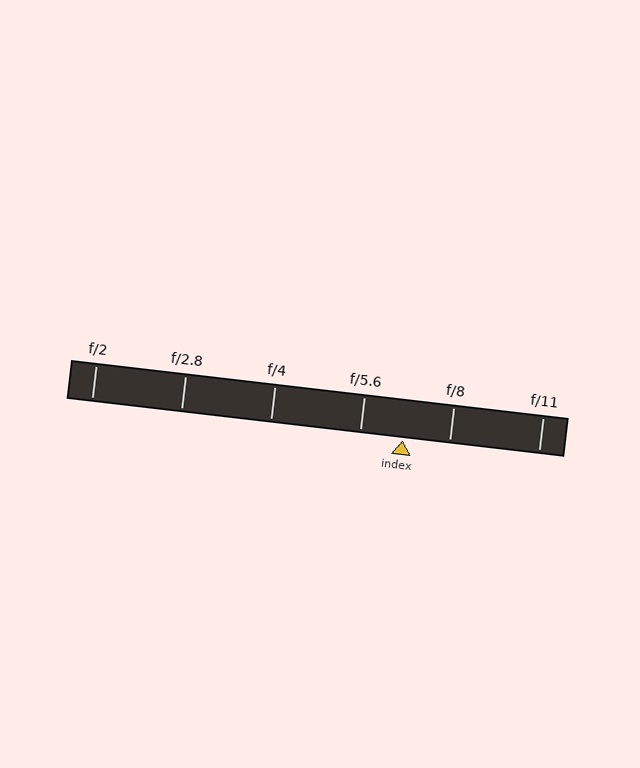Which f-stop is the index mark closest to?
The index mark is closest to f/5.6.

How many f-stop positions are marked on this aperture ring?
There are 6 f-stop positions marked.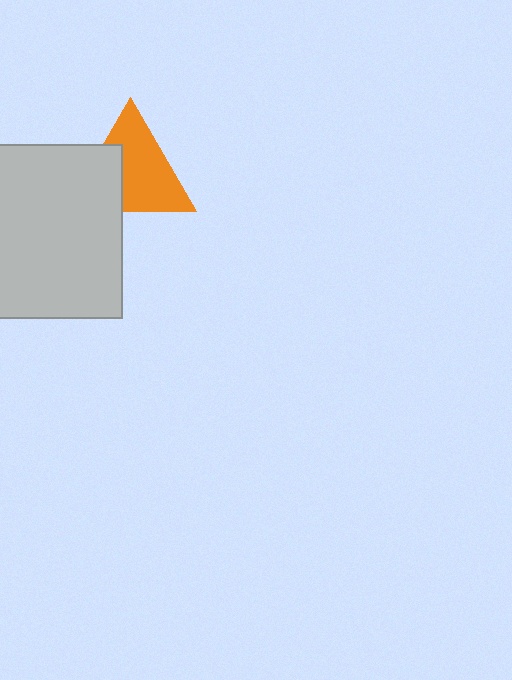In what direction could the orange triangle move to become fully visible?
The orange triangle could move toward the upper-right. That would shift it out from behind the light gray rectangle entirely.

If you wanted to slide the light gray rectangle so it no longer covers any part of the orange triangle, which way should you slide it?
Slide it toward the lower-left — that is the most direct way to separate the two shapes.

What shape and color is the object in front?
The object in front is a light gray rectangle.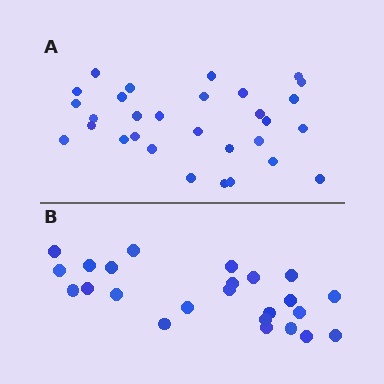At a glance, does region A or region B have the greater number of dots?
Region A (the top region) has more dots.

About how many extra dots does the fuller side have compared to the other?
Region A has about 6 more dots than region B.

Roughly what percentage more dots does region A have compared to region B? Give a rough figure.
About 25% more.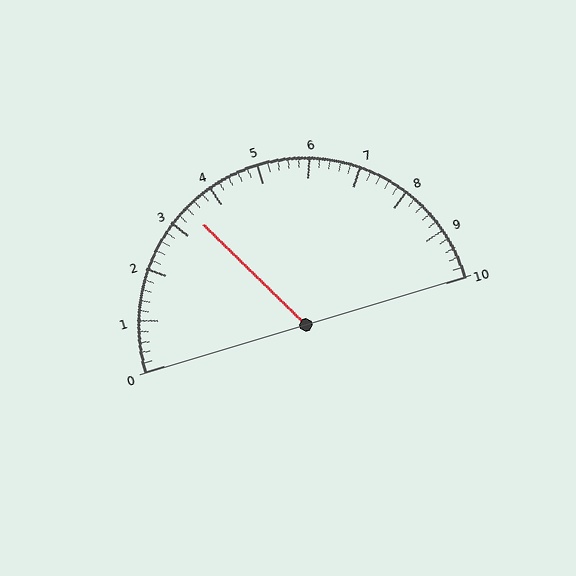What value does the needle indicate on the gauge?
The needle indicates approximately 3.4.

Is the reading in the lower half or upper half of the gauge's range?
The reading is in the lower half of the range (0 to 10).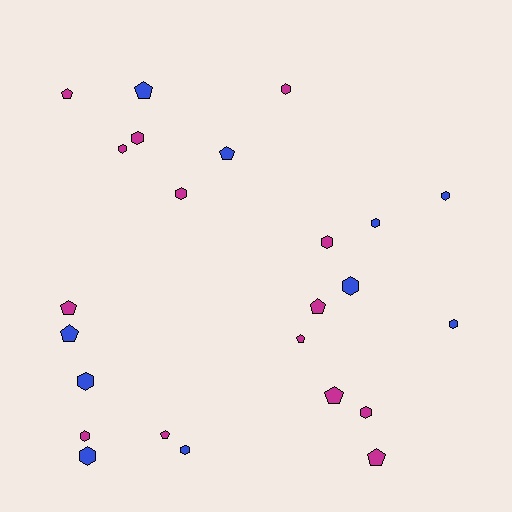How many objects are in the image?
There are 24 objects.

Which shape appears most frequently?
Hexagon, with 14 objects.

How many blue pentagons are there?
There are 3 blue pentagons.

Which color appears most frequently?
Magenta, with 14 objects.